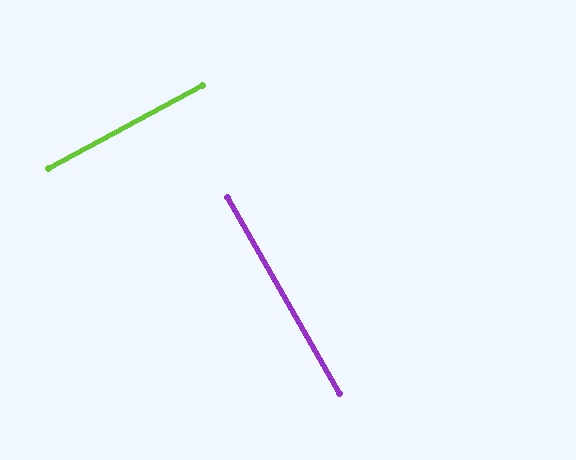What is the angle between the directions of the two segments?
Approximately 89 degrees.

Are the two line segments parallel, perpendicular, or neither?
Perpendicular — they meet at approximately 89°.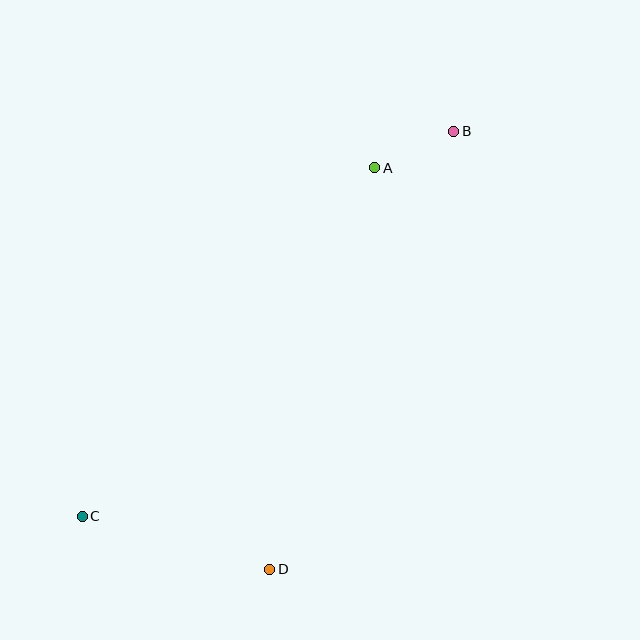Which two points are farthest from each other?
Points B and C are farthest from each other.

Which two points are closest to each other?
Points A and B are closest to each other.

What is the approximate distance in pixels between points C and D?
The distance between C and D is approximately 195 pixels.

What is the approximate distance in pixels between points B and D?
The distance between B and D is approximately 475 pixels.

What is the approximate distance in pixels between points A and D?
The distance between A and D is approximately 415 pixels.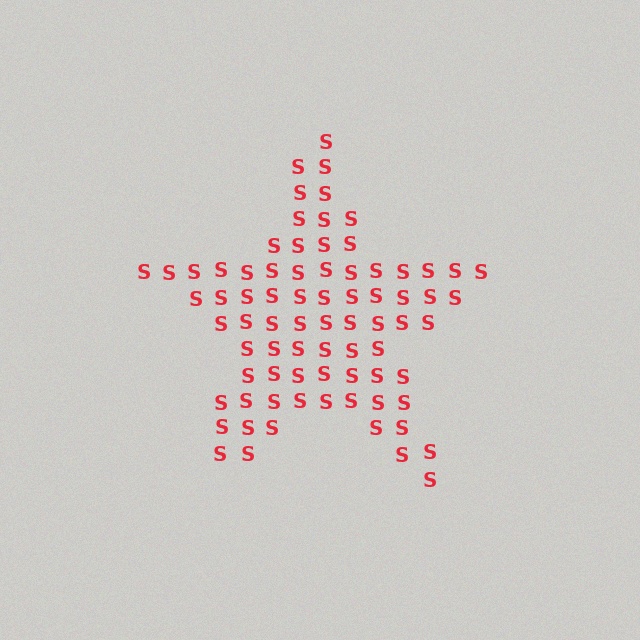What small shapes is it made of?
It is made of small letter S's.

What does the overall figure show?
The overall figure shows a star.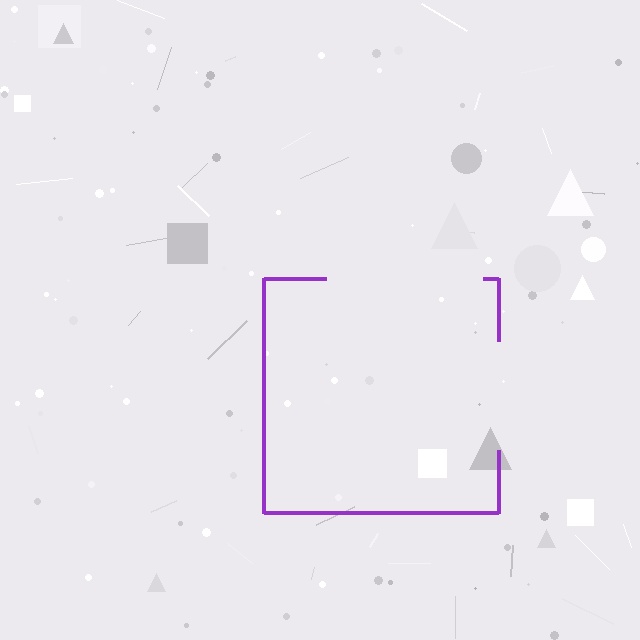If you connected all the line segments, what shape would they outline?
They would outline a square.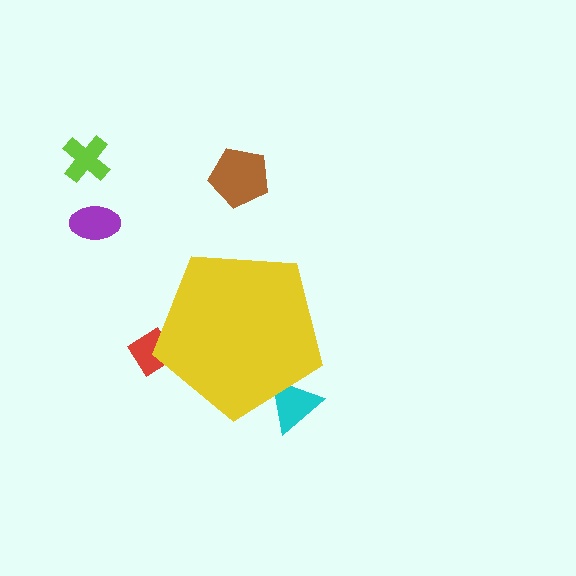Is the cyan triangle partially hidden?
Yes, the cyan triangle is partially hidden behind the yellow pentagon.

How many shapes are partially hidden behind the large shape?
2 shapes are partially hidden.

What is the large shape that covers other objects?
A yellow pentagon.